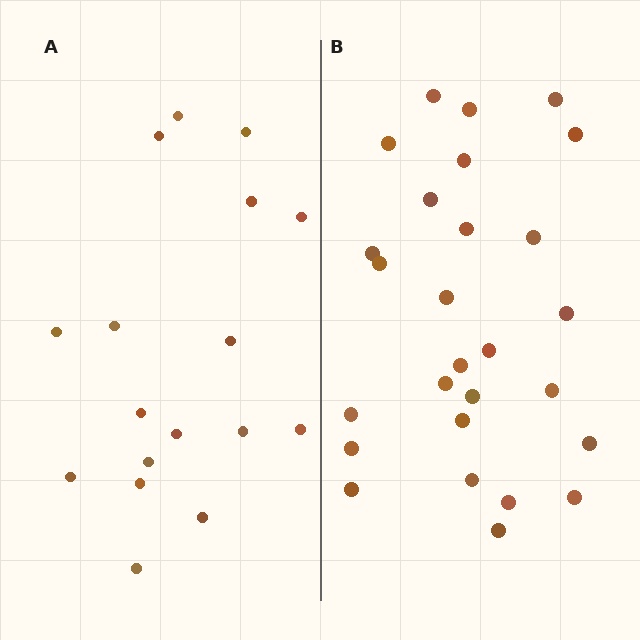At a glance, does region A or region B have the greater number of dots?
Region B (the right region) has more dots.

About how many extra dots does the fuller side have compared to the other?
Region B has roughly 10 or so more dots than region A.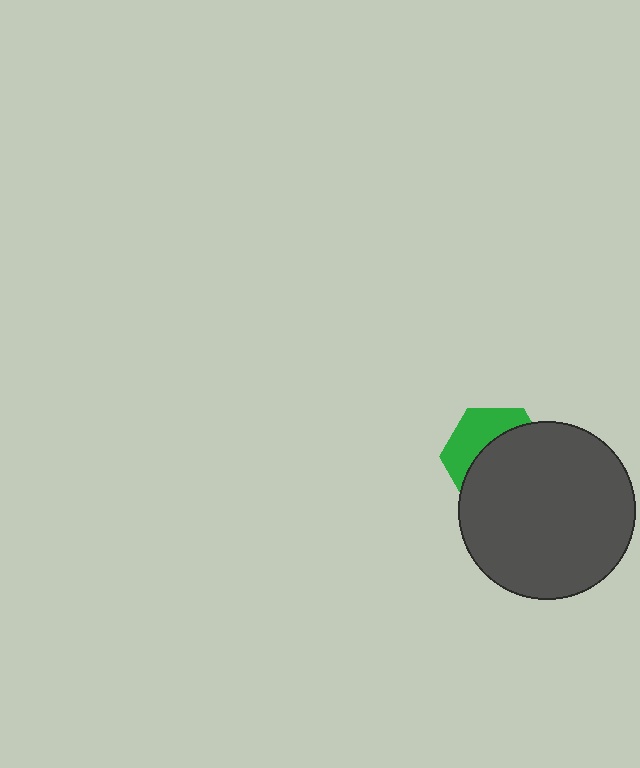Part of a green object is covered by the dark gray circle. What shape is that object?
It is a hexagon.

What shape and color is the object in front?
The object in front is a dark gray circle.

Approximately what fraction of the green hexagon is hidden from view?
Roughly 62% of the green hexagon is hidden behind the dark gray circle.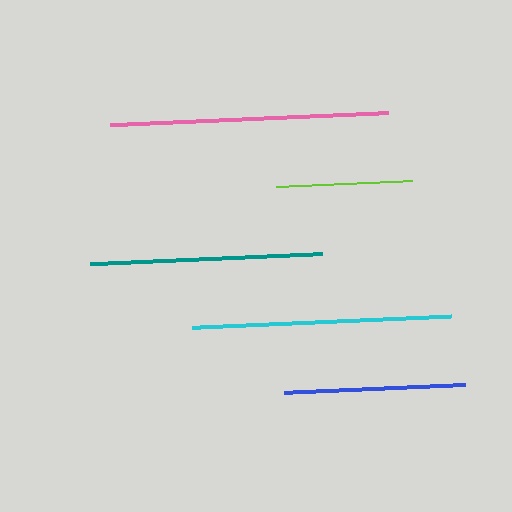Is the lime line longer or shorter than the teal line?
The teal line is longer than the lime line.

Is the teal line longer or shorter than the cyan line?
The cyan line is longer than the teal line.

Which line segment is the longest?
The pink line is the longest at approximately 278 pixels.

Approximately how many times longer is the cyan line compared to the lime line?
The cyan line is approximately 1.9 times the length of the lime line.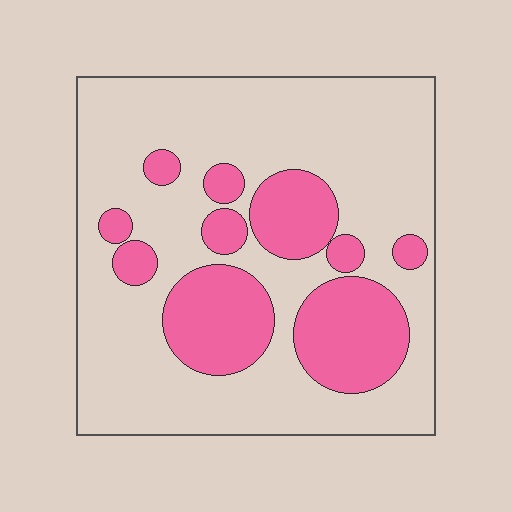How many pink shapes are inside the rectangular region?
10.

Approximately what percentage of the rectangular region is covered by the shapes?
Approximately 30%.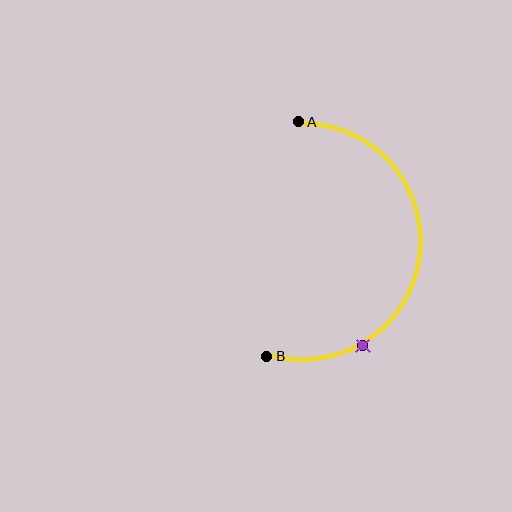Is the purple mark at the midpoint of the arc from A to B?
No. The purple mark lies on the arc but is closer to endpoint B. The arc midpoint would be at the point on the curve equidistant along the arc from both A and B.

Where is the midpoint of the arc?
The arc midpoint is the point on the curve farthest from the straight line joining A and B. It sits to the right of that line.